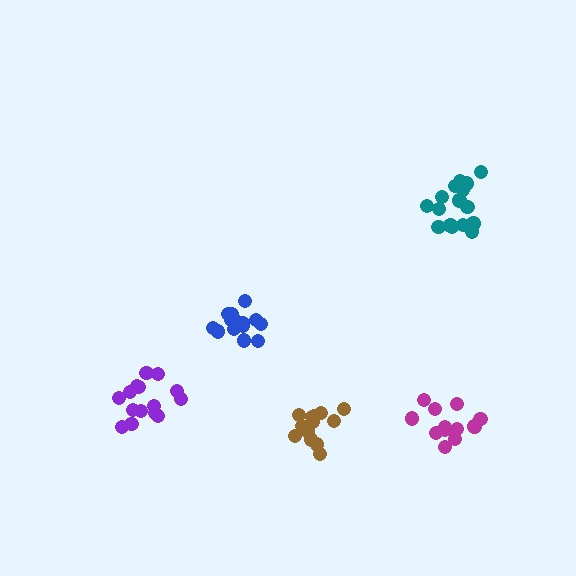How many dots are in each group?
Group 1: 16 dots, Group 2: 15 dots, Group 3: 12 dots, Group 4: 15 dots, Group 5: 14 dots (72 total).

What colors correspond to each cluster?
The clusters are colored: teal, purple, magenta, blue, brown.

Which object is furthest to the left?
The purple cluster is leftmost.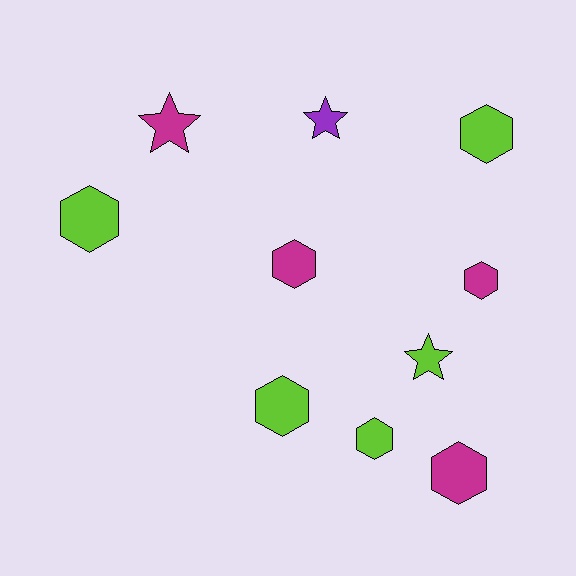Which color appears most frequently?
Lime, with 5 objects.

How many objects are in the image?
There are 10 objects.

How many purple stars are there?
There is 1 purple star.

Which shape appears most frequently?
Hexagon, with 7 objects.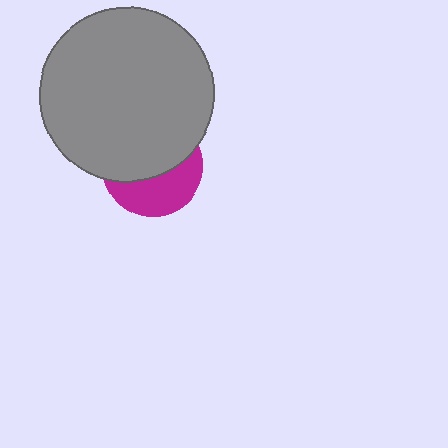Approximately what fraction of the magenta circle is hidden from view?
Roughly 58% of the magenta circle is hidden behind the gray circle.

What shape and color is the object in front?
The object in front is a gray circle.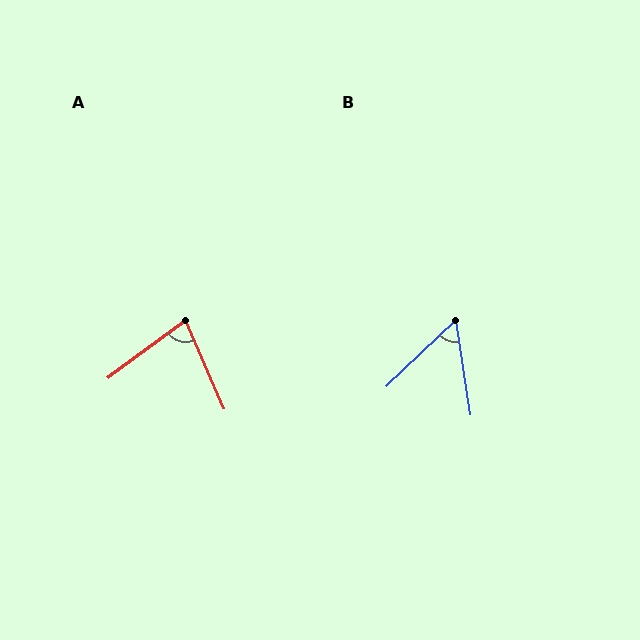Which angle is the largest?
A, at approximately 77 degrees.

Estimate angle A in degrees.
Approximately 77 degrees.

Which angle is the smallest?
B, at approximately 55 degrees.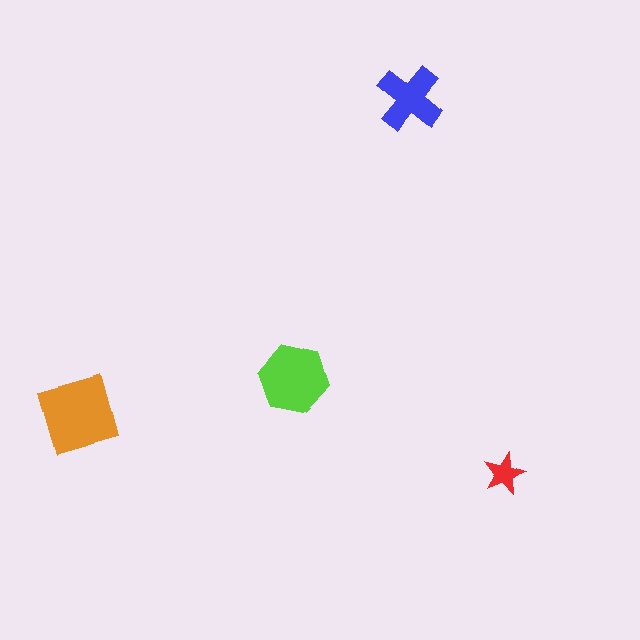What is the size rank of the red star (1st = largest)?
4th.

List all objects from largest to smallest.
The orange square, the lime hexagon, the blue cross, the red star.